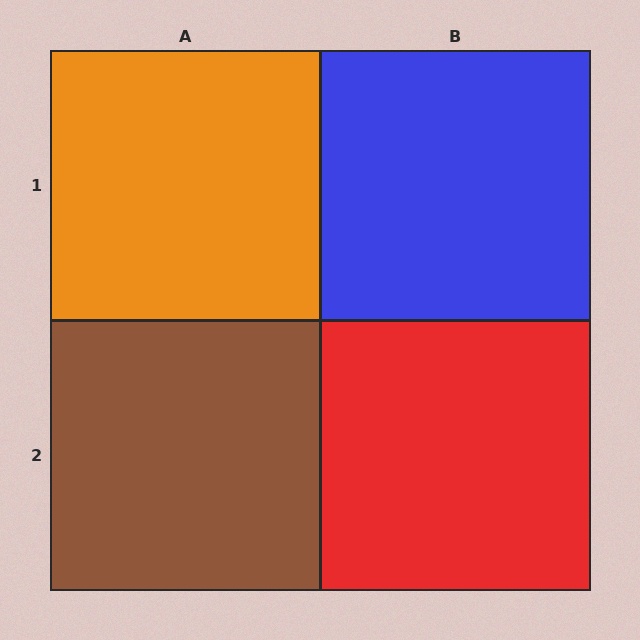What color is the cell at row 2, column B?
Red.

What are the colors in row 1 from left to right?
Orange, blue.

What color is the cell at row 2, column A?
Brown.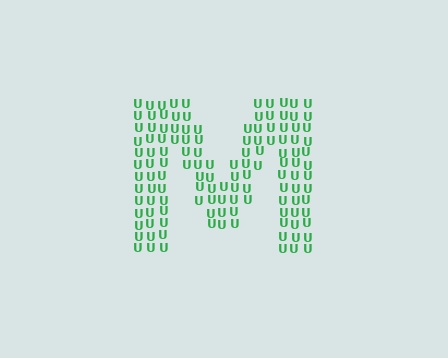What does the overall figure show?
The overall figure shows the letter M.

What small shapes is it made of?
It is made of small letter U's.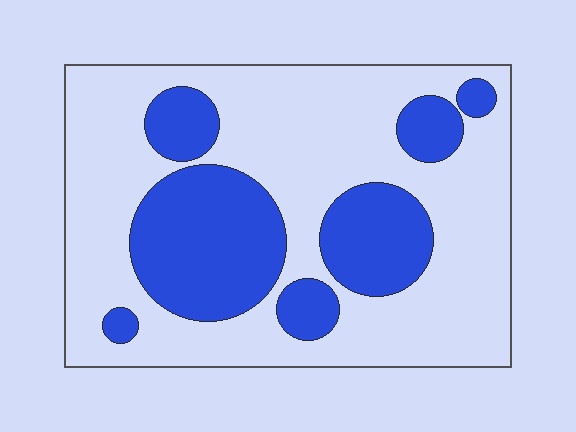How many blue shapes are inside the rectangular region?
7.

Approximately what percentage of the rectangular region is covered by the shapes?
Approximately 30%.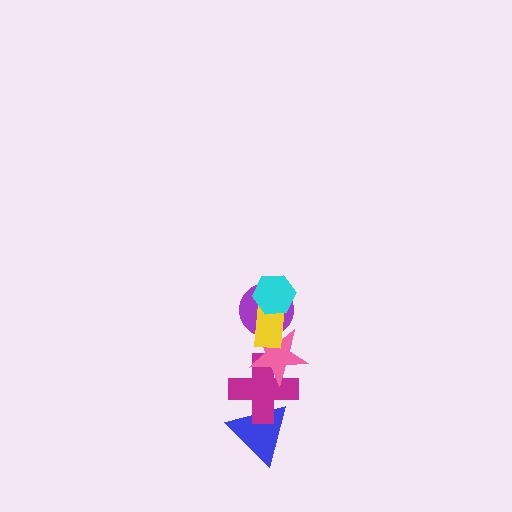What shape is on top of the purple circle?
The yellow rectangle is on top of the purple circle.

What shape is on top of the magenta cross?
The pink star is on top of the magenta cross.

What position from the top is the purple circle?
The purple circle is 3rd from the top.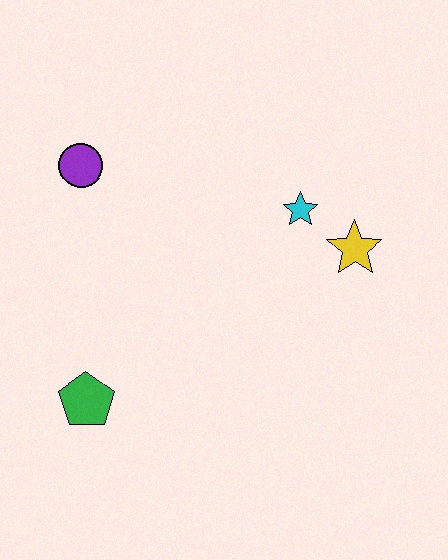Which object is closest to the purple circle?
The cyan star is closest to the purple circle.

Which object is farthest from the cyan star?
The green pentagon is farthest from the cyan star.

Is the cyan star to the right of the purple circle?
Yes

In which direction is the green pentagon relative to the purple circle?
The green pentagon is below the purple circle.